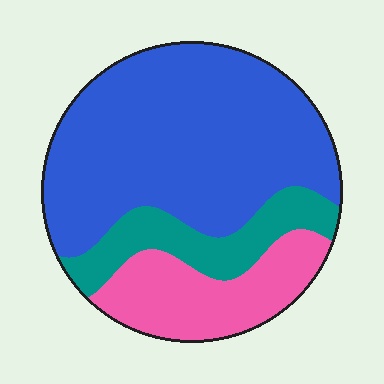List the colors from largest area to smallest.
From largest to smallest: blue, pink, teal.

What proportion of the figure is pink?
Pink covers about 20% of the figure.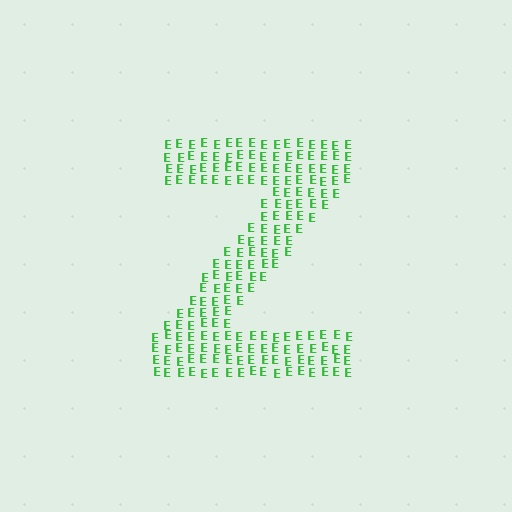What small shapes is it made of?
It is made of small letter E's.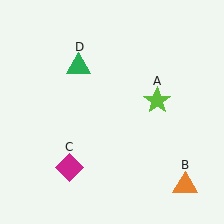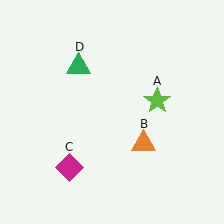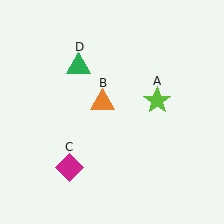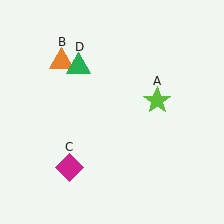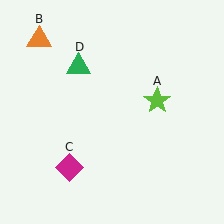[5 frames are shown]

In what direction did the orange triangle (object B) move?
The orange triangle (object B) moved up and to the left.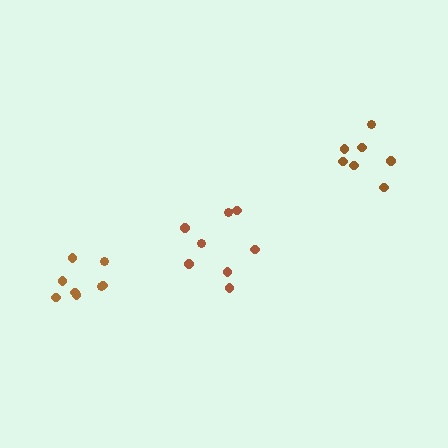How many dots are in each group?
Group 1: 8 dots, Group 2: 7 dots, Group 3: 8 dots (23 total).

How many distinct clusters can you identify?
There are 3 distinct clusters.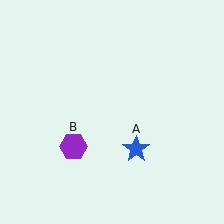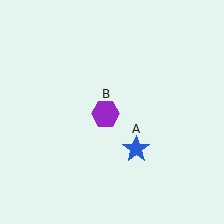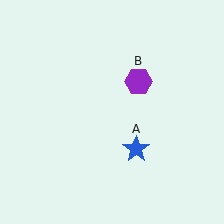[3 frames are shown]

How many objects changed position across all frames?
1 object changed position: purple hexagon (object B).